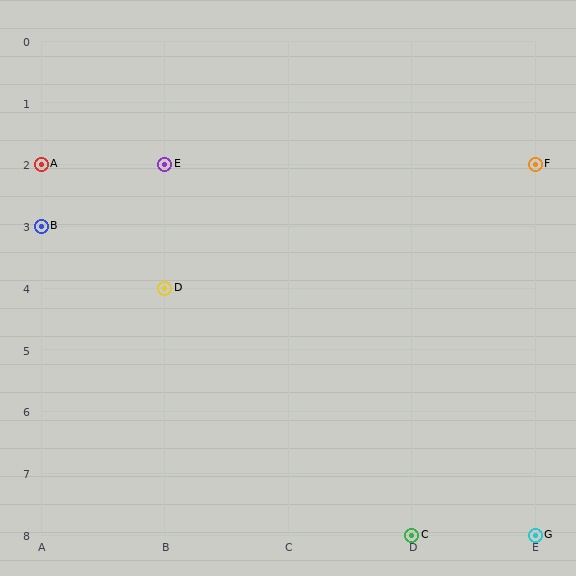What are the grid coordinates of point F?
Point F is at grid coordinates (E, 2).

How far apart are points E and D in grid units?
Points E and D are 2 rows apart.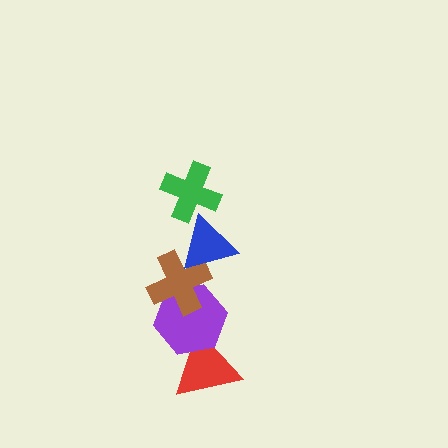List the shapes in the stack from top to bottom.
From top to bottom: the green cross, the blue triangle, the brown cross, the purple hexagon, the red triangle.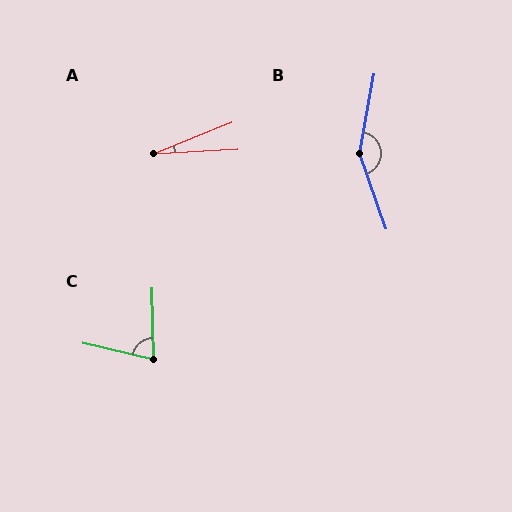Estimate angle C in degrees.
Approximately 76 degrees.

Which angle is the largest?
B, at approximately 150 degrees.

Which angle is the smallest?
A, at approximately 19 degrees.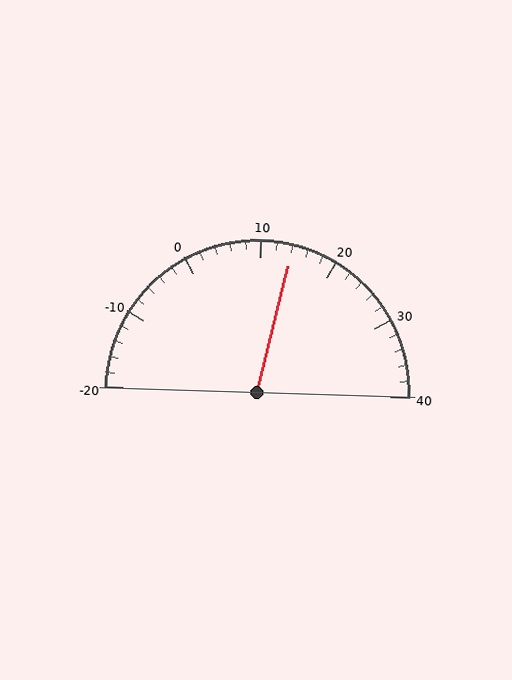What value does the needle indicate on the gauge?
The needle indicates approximately 14.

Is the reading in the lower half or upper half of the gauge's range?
The reading is in the upper half of the range (-20 to 40).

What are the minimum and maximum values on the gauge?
The gauge ranges from -20 to 40.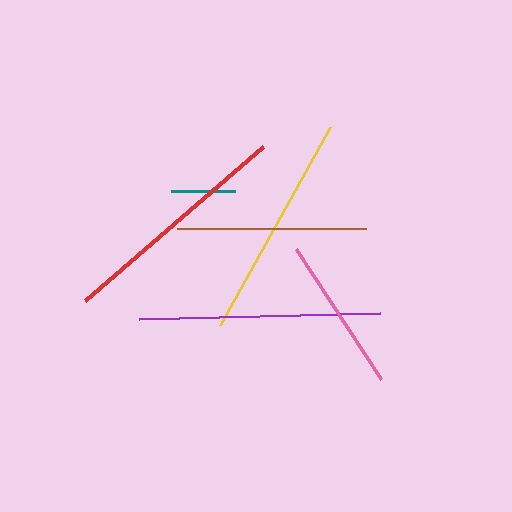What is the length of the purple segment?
The purple segment is approximately 241 pixels long.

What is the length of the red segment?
The red segment is approximately 235 pixels long.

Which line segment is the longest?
The purple line is the longest at approximately 241 pixels.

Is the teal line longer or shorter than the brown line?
The brown line is longer than the teal line.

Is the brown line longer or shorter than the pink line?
The brown line is longer than the pink line.